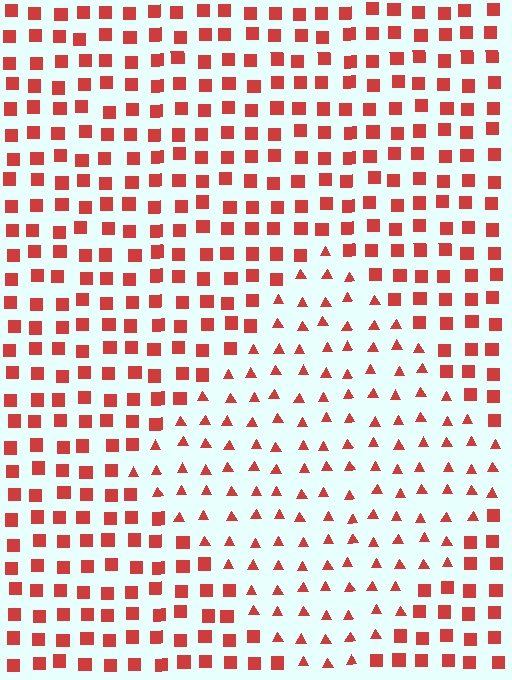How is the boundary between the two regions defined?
The boundary is defined by a change in element shape: triangles inside vs. squares outside. All elements share the same color and spacing.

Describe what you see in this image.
The image is filled with small red elements arranged in a uniform grid. A diamond-shaped region contains triangles, while the surrounding area contains squares. The boundary is defined purely by the change in element shape.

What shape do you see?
I see a diamond.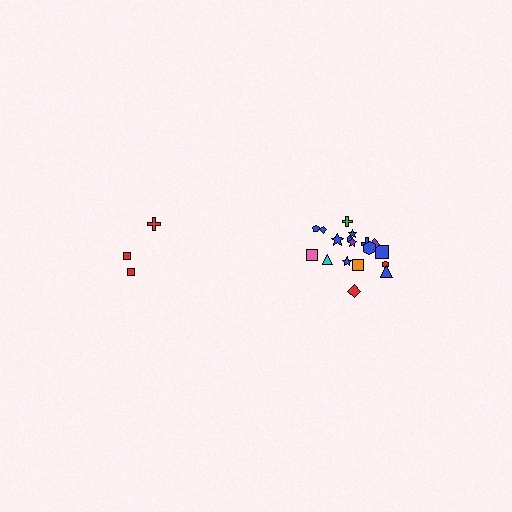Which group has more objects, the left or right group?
The right group.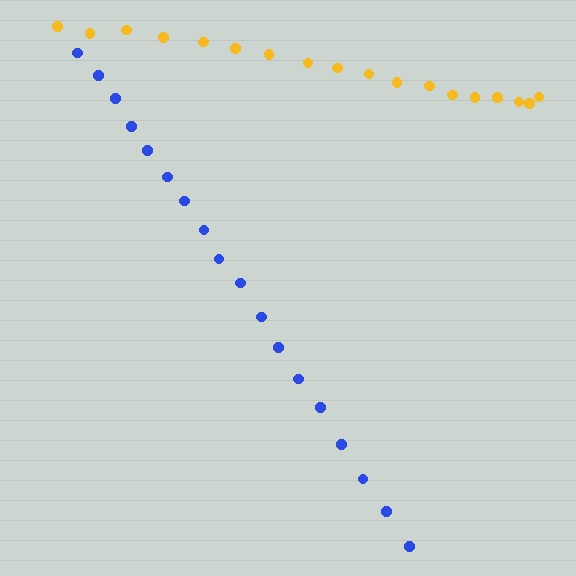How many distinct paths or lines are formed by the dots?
There are 2 distinct paths.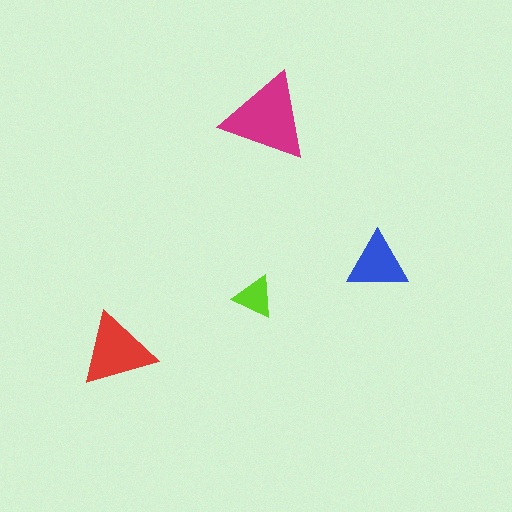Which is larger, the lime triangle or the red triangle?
The red one.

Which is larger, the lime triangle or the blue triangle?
The blue one.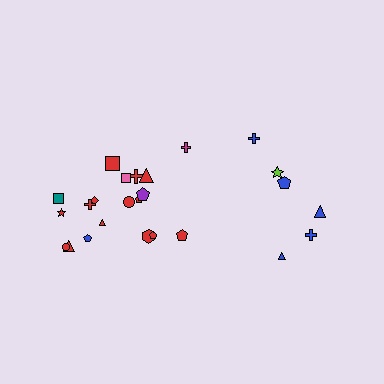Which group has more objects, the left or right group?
The left group.